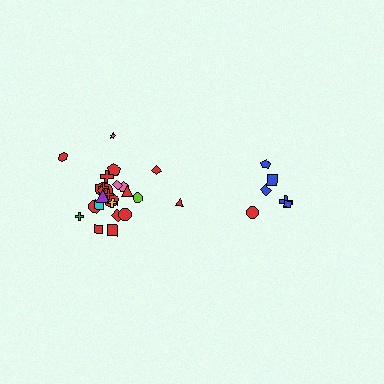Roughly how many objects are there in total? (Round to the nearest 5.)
Roughly 30 objects in total.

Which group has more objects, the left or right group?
The left group.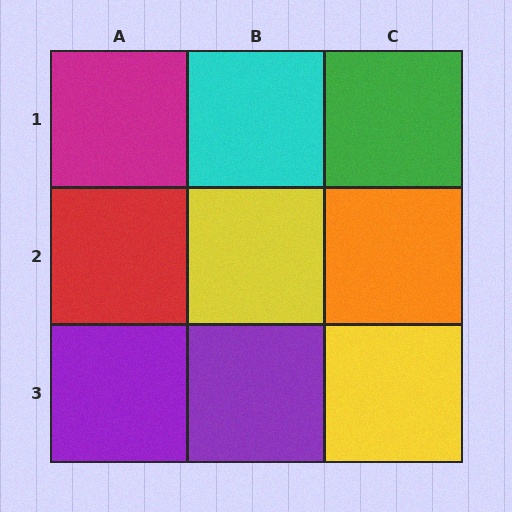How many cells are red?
1 cell is red.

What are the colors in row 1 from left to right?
Magenta, cyan, green.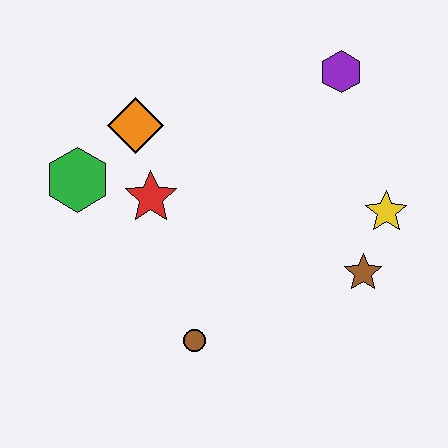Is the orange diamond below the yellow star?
No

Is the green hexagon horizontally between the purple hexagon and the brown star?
No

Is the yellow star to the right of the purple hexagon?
Yes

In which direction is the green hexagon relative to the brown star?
The green hexagon is to the left of the brown star.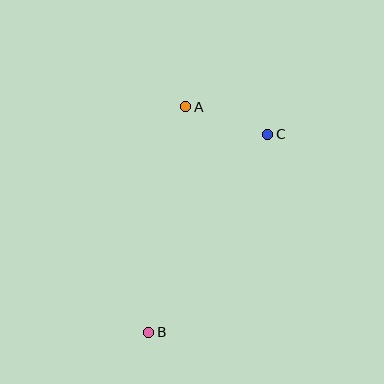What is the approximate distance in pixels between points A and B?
The distance between A and B is approximately 228 pixels.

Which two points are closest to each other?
Points A and C are closest to each other.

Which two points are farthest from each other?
Points B and C are farthest from each other.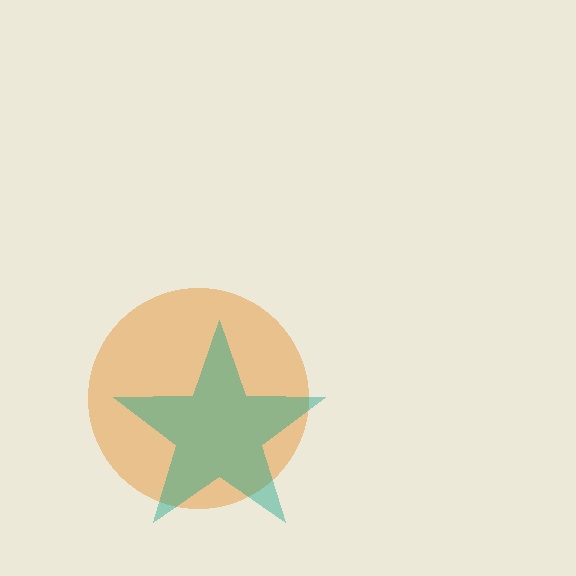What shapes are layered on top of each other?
The layered shapes are: an orange circle, a teal star.